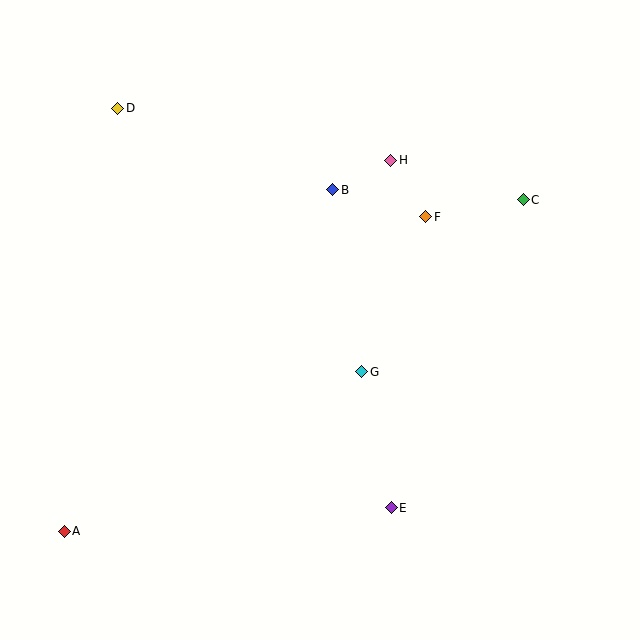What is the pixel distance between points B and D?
The distance between B and D is 230 pixels.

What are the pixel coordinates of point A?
Point A is at (64, 532).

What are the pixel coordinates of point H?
Point H is at (391, 160).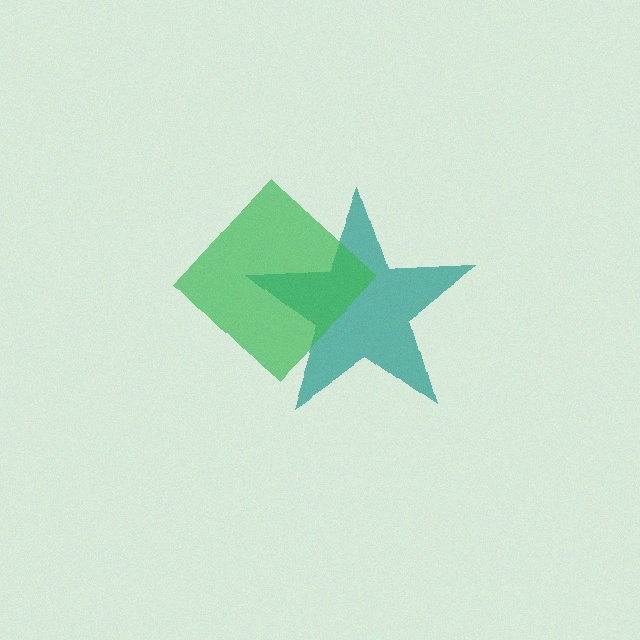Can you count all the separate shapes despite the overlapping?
Yes, there are 2 separate shapes.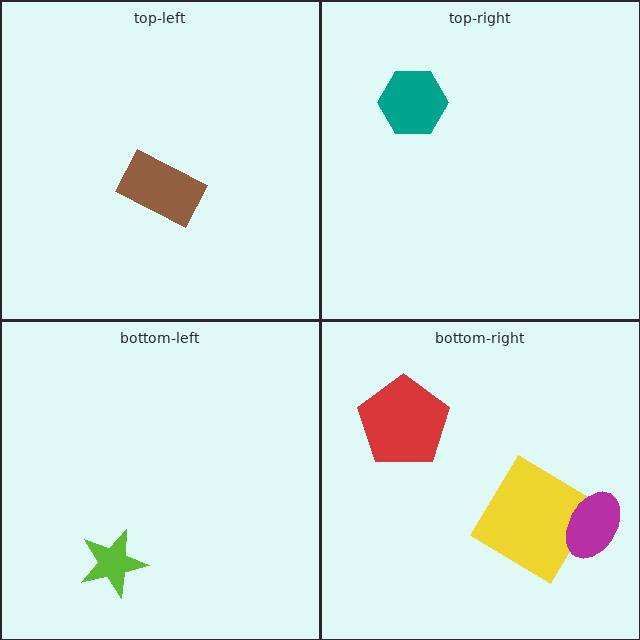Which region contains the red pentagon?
The bottom-right region.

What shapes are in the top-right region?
The teal hexagon.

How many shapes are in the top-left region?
1.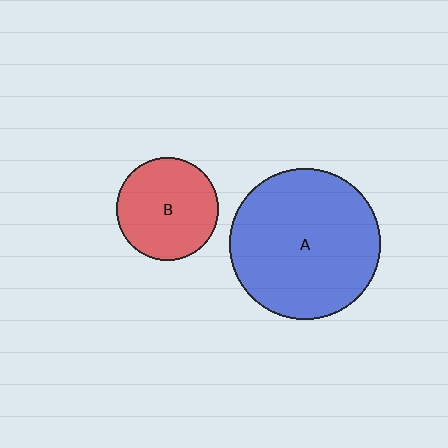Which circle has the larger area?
Circle A (blue).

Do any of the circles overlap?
No, none of the circles overlap.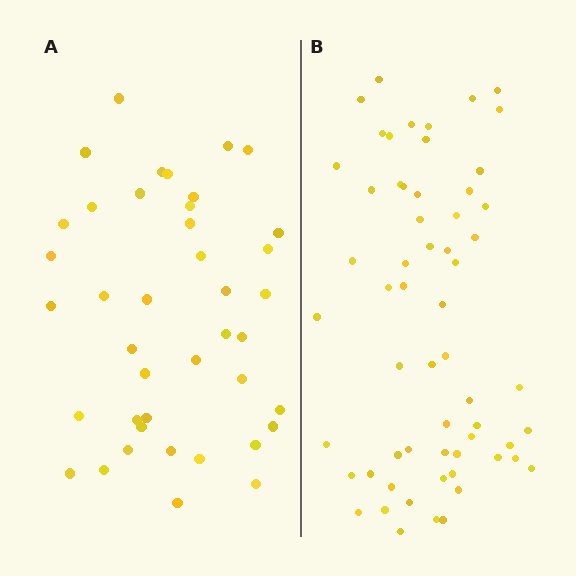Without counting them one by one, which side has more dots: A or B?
Region B (the right region) has more dots.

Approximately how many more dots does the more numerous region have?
Region B has approximately 20 more dots than region A.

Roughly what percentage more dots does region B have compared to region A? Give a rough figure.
About 45% more.